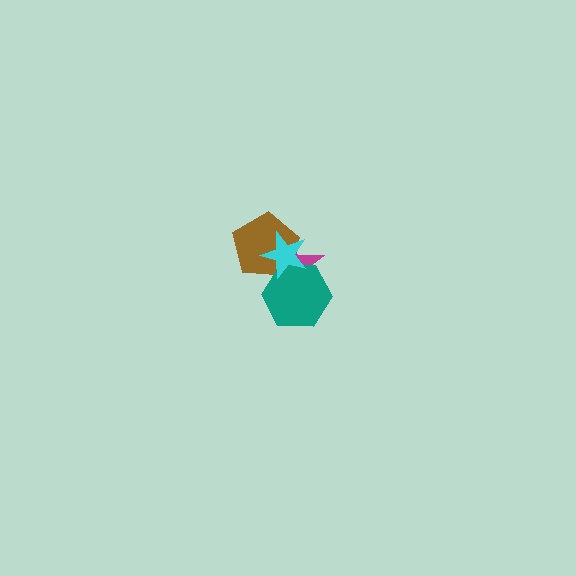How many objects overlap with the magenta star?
3 objects overlap with the magenta star.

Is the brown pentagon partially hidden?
Yes, it is partially covered by another shape.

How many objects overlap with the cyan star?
3 objects overlap with the cyan star.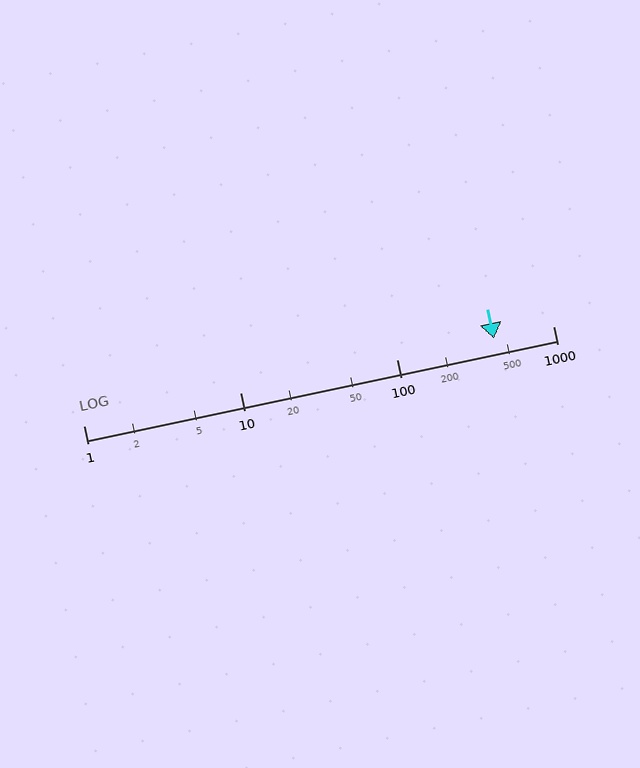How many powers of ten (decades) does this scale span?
The scale spans 3 decades, from 1 to 1000.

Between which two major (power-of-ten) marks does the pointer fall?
The pointer is between 100 and 1000.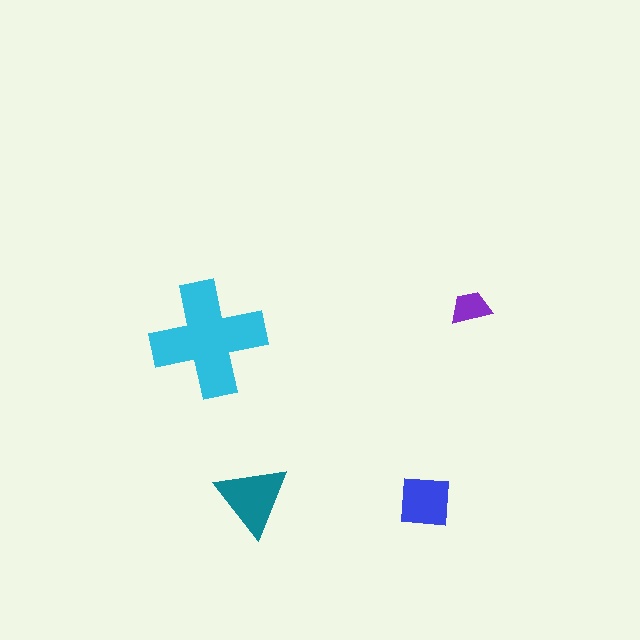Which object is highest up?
The purple trapezoid is topmost.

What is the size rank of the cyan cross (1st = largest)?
1st.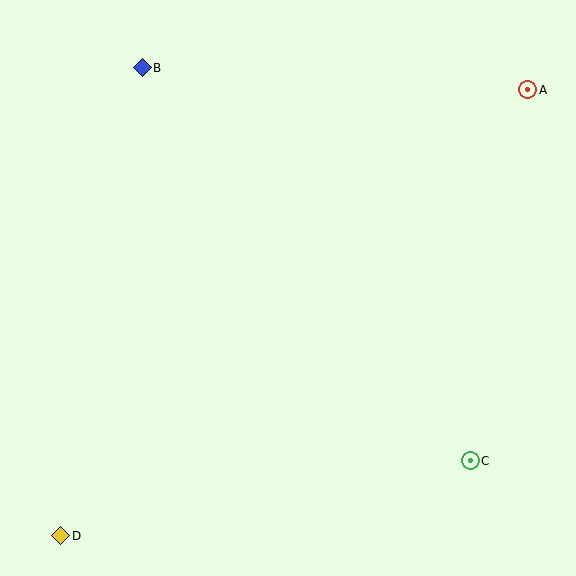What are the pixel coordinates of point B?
Point B is at (142, 68).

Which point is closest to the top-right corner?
Point A is closest to the top-right corner.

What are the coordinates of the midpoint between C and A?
The midpoint between C and A is at (499, 275).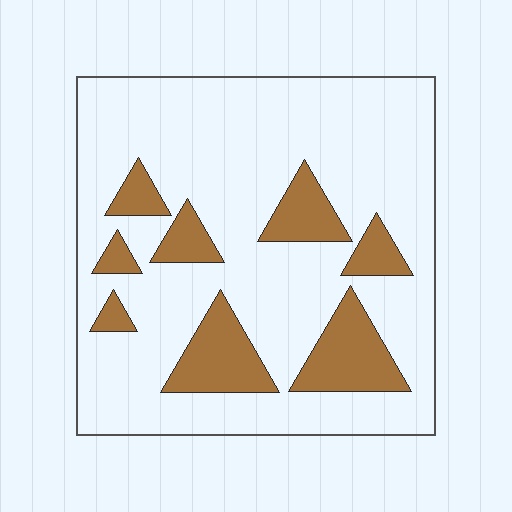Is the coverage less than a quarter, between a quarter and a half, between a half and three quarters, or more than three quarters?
Less than a quarter.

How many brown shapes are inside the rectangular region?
8.